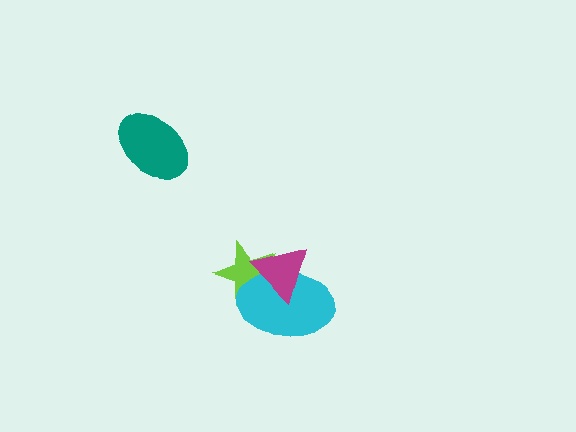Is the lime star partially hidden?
Yes, it is partially covered by another shape.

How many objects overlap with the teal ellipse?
0 objects overlap with the teal ellipse.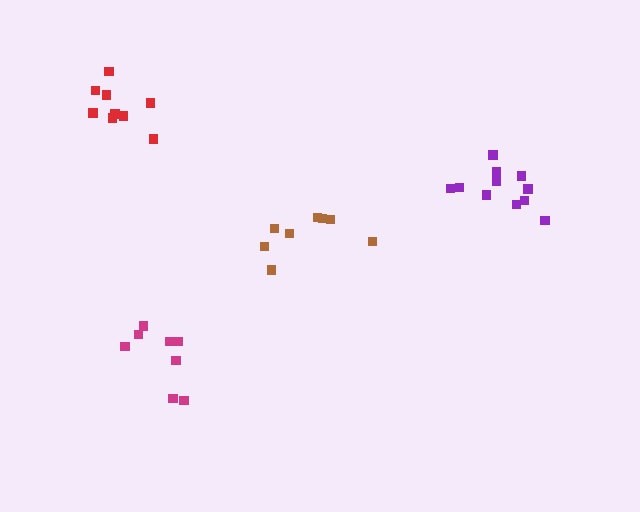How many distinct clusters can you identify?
There are 4 distinct clusters.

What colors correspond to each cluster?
The clusters are colored: brown, purple, magenta, red.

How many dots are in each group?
Group 1: 8 dots, Group 2: 11 dots, Group 3: 8 dots, Group 4: 9 dots (36 total).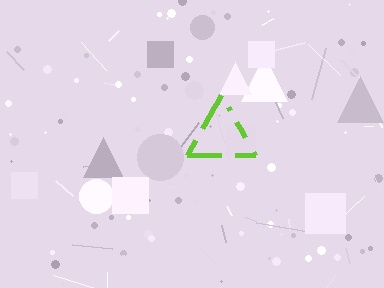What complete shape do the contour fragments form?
The contour fragments form a triangle.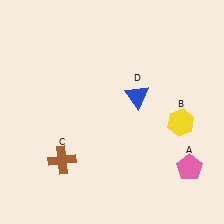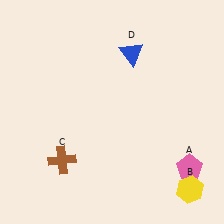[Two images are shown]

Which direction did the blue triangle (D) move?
The blue triangle (D) moved up.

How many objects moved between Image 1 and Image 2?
2 objects moved between the two images.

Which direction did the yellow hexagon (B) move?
The yellow hexagon (B) moved down.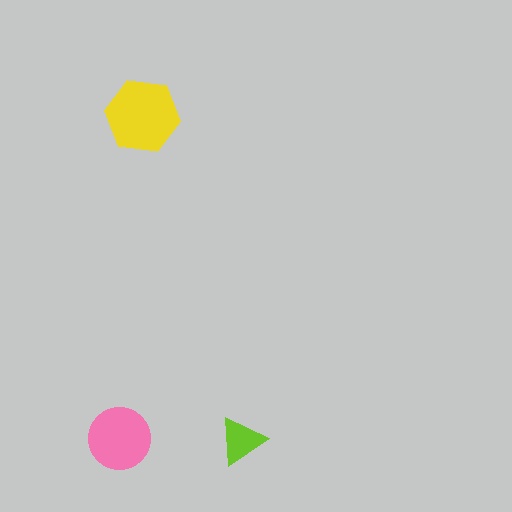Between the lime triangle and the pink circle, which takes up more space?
The pink circle.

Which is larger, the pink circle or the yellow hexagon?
The yellow hexagon.